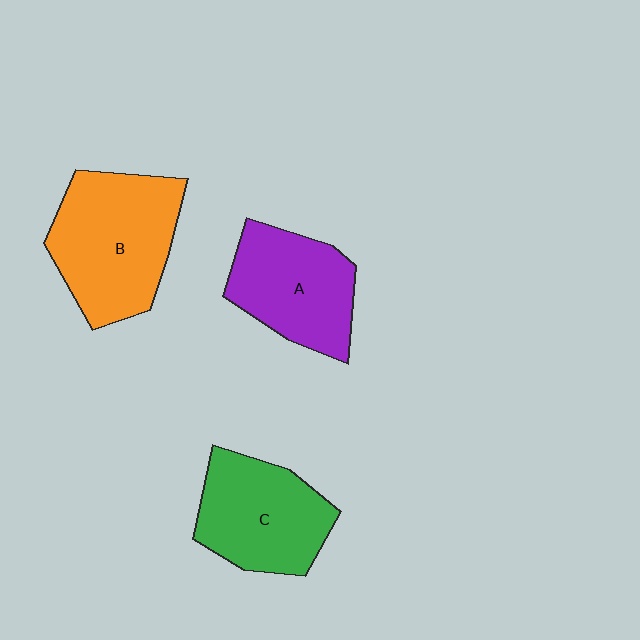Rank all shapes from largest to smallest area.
From largest to smallest: B (orange), C (green), A (purple).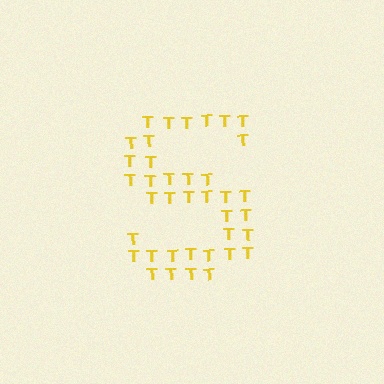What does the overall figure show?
The overall figure shows the letter S.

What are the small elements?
The small elements are letter T's.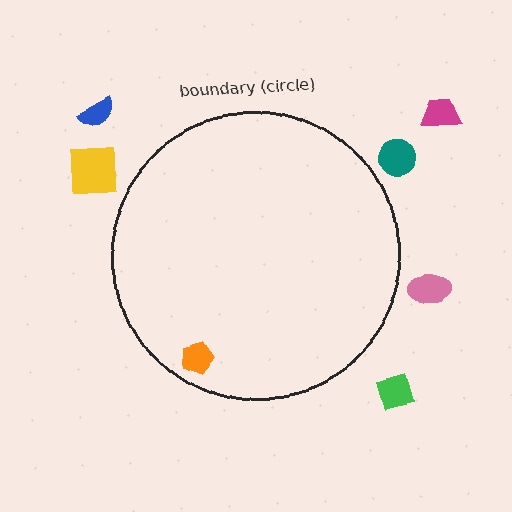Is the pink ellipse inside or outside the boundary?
Outside.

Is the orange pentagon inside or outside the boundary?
Inside.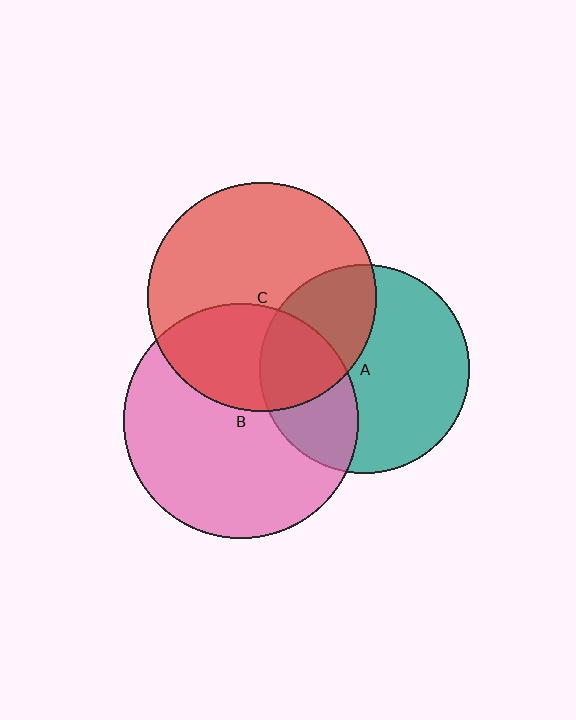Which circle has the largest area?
Circle B (pink).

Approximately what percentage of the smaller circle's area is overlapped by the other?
Approximately 35%.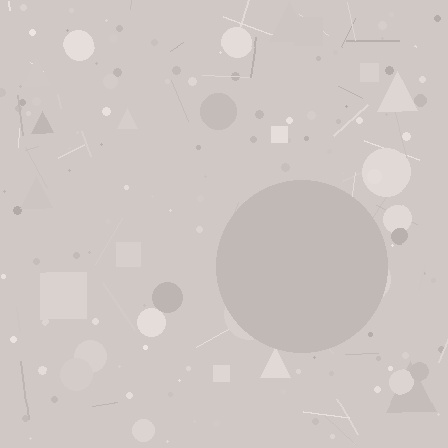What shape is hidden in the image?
A circle is hidden in the image.